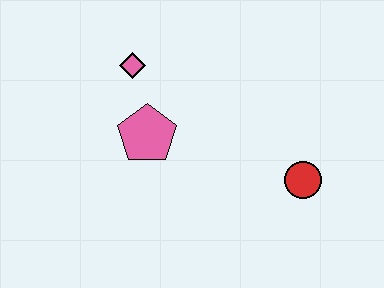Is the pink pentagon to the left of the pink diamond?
No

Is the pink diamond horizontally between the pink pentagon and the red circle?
No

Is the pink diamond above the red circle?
Yes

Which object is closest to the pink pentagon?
The pink diamond is closest to the pink pentagon.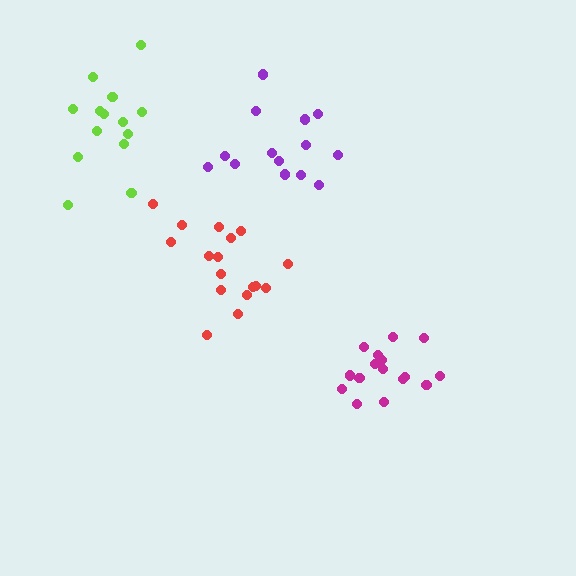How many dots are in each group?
Group 1: 16 dots, Group 2: 14 dots, Group 3: 17 dots, Group 4: 14 dots (61 total).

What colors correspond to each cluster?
The clusters are colored: magenta, purple, red, lime.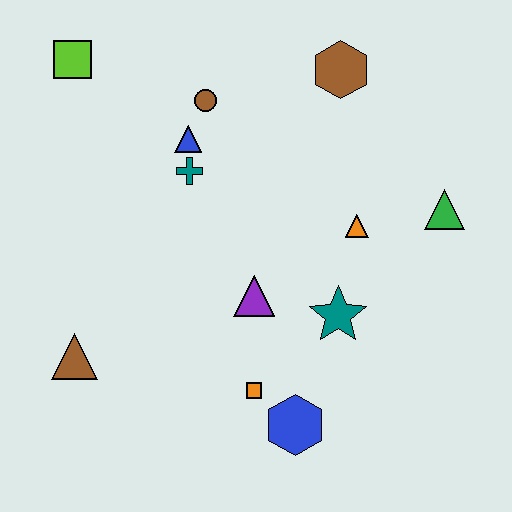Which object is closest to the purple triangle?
The teal star is closest to the purple triangle.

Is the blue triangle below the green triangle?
No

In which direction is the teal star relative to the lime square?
The teal star is to the right of the lime square.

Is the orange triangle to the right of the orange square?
Yes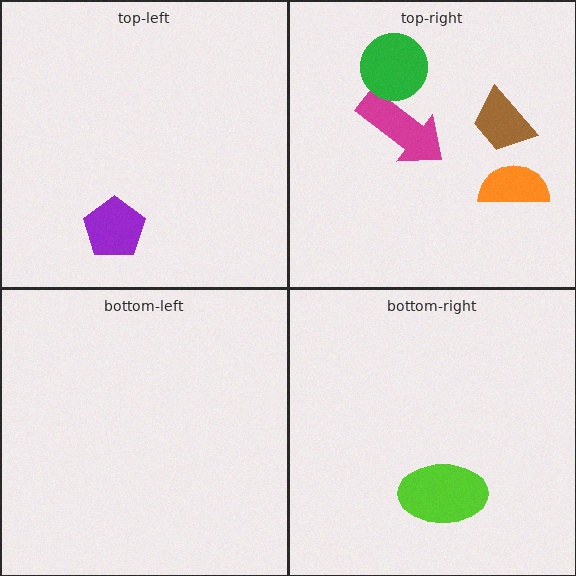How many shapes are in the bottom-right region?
1.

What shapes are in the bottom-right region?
The lime ellipse.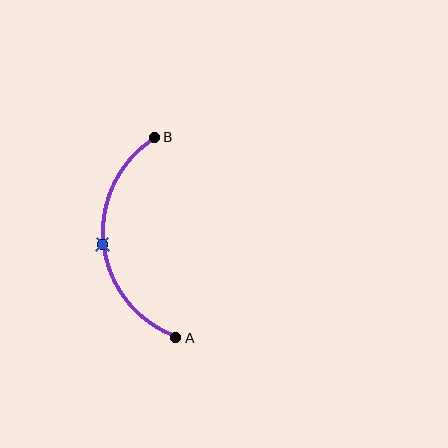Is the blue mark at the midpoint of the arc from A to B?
Yes. The blue mark lies on the arc at equal arc-length from both A and B — it is the arc midpoint.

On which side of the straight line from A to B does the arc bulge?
The arc bulges to the left of the straight line connecting A and B.